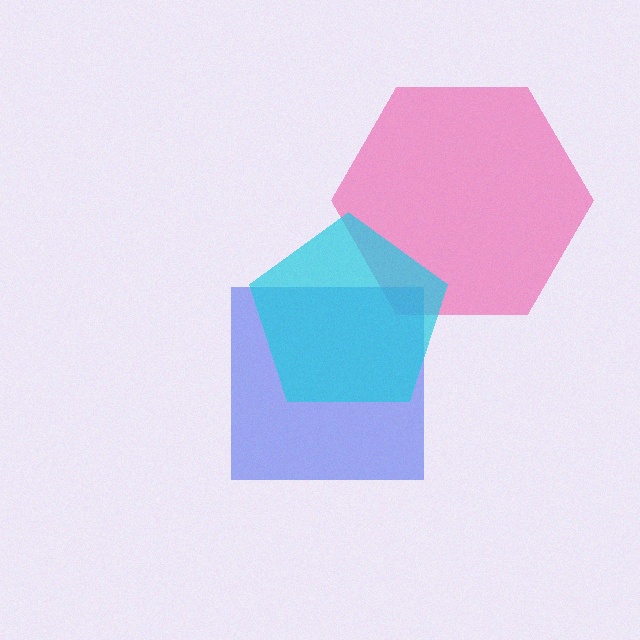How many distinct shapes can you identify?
There are 3 distinct shapes: a pink hexagon, a blue square, a cyan pentagon.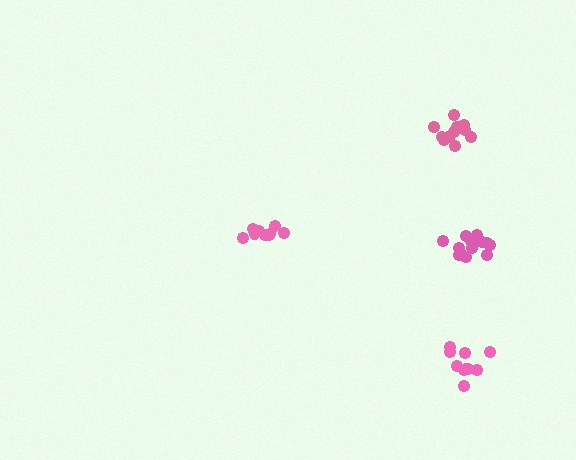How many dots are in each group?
Group 1: 10 dots, Group 2: 13 dots, Group 3: 13 dots, Group 4: 9 dots (45 total).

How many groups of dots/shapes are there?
There are 4 groups.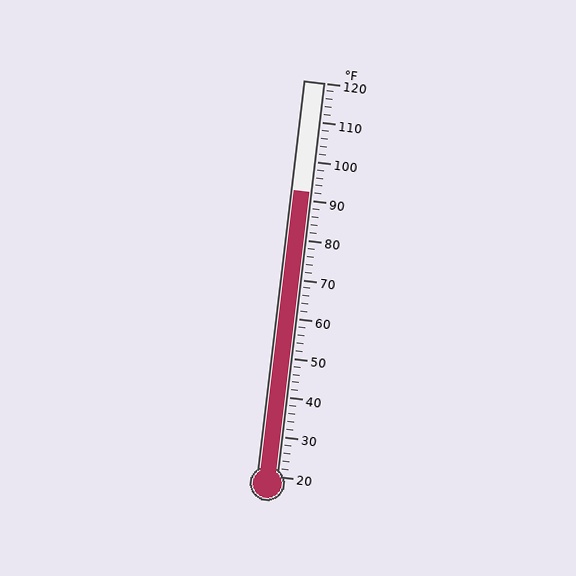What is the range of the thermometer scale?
The thermometer scale ranges from 20°F to 120°F.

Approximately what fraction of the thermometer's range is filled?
The thermometer is filled to approximately 70% of its range.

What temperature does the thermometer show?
The thermometer shows approximately 92°F.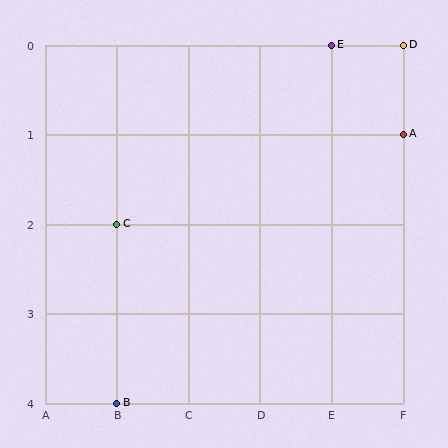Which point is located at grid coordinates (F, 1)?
Point A is at (F, 1).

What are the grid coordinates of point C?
Point C is at grid coordinates (B, 2).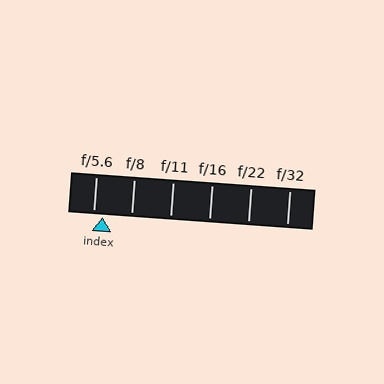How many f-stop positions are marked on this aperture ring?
There are 6 f-stop positions marked.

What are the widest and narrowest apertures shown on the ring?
The widest aperture shown is f/5.6 and the narrowest is f/32.